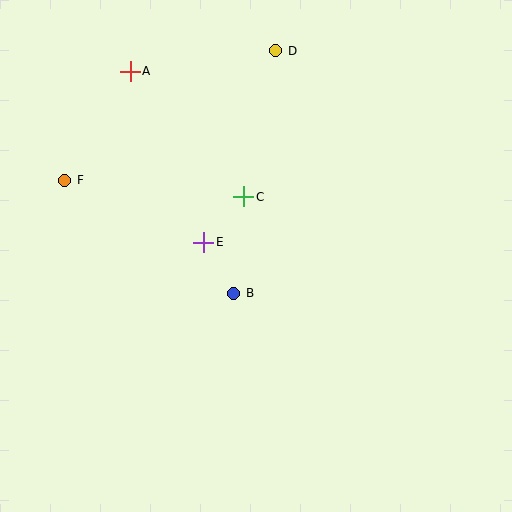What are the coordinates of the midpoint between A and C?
The midpoint between A and C is at (187, 134).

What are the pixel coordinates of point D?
Point D is at (276, 51).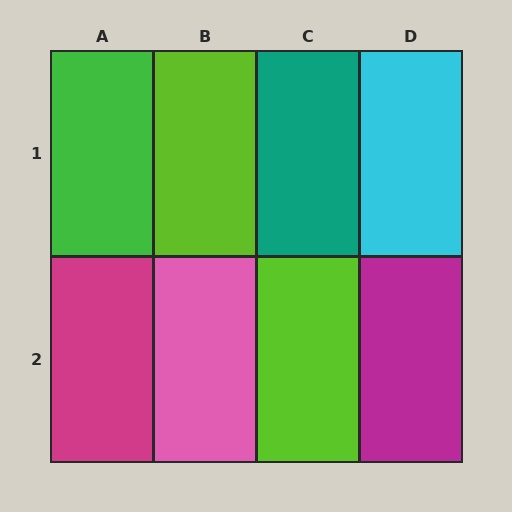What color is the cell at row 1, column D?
Cyan.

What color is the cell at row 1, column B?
Lime.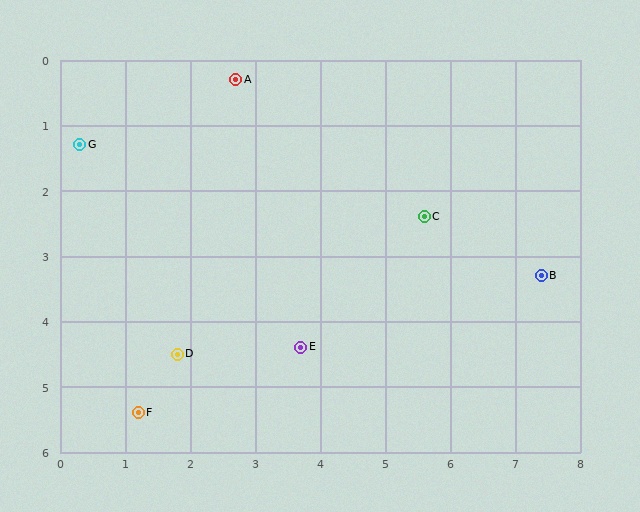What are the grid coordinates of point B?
Point B is at approximately (7.4, 3.3).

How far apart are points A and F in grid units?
Points A and F are about 5.3 grid units apart.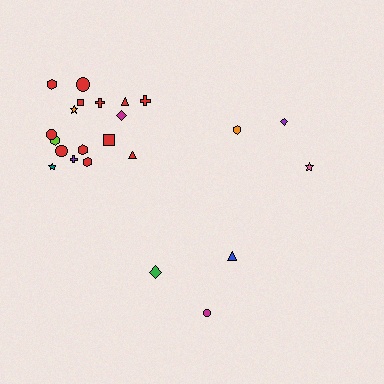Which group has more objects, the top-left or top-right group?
The top-left group.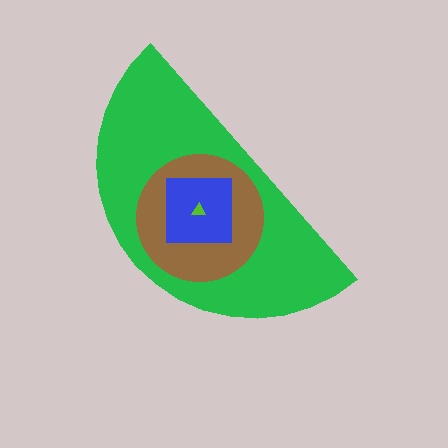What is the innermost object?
The lime triangle.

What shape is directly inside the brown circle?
The blue square.